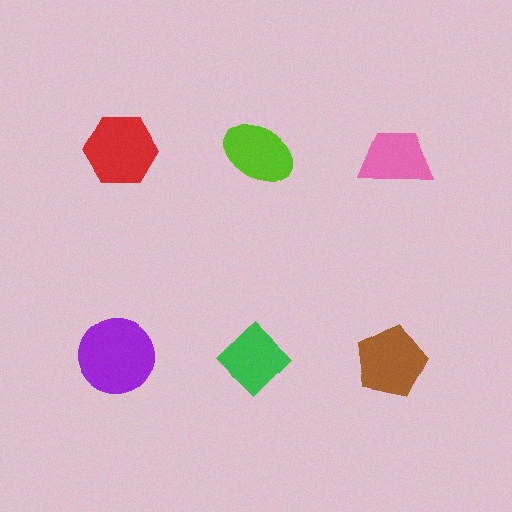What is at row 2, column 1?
A purple circle.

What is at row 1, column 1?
A red hexagon.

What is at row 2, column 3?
A brown pentagon.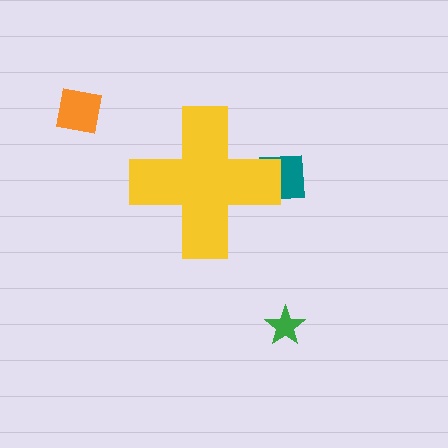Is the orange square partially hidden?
No, the orange square is fully visible.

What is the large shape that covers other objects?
A yellow cross.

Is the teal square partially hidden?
Yes, the teal square is partially hidden behind the yellow cross.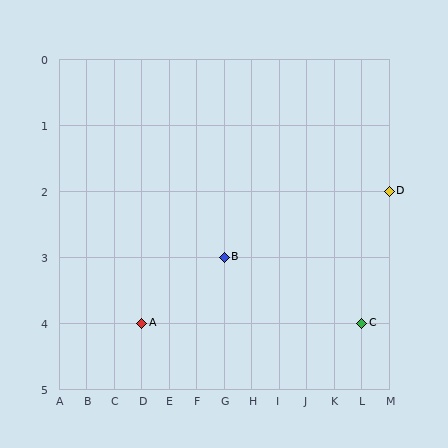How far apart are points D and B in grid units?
Points D and B are 6 columns and 1 row apart (about 6.1 grid units diagonally).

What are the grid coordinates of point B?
Point B is at grid coordinates (G, 3).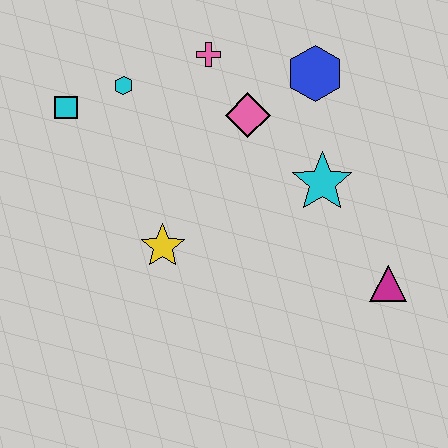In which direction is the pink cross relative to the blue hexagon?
The pink cross is to the left of the blue hexagon.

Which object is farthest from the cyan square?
The magenta triangle is farthest from the cyan square.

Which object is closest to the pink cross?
The pink diamond is closest to the pink cross.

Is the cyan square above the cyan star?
Yes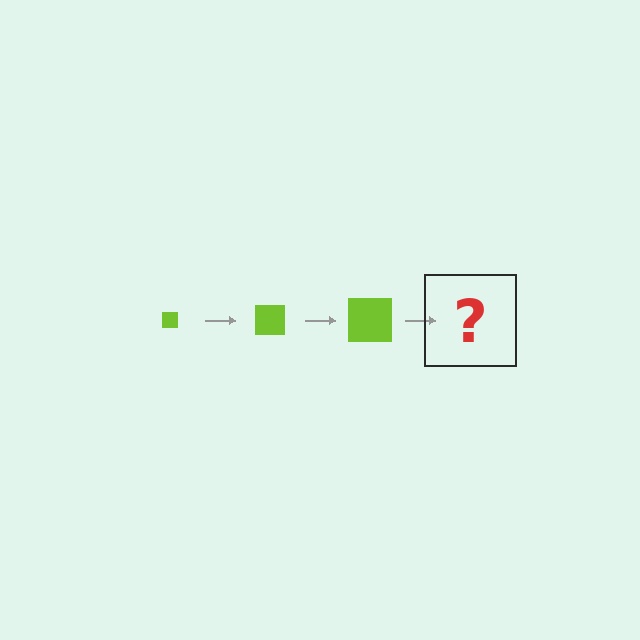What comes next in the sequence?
The next element should be a lime square, larger than the previous one.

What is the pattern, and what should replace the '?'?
The pattern is that the square gets progressively larger each step. The '?' should be a lime square, larger than the previous one.